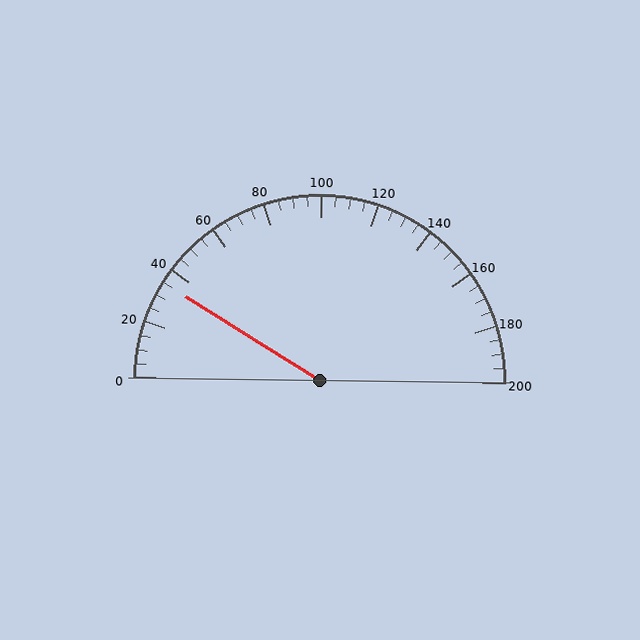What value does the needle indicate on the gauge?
The needle indicates approximately 35.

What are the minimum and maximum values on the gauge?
The gauge ranges from 0 to 200.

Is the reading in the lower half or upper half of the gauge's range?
The reading is in the lower half of the range (0 to 200).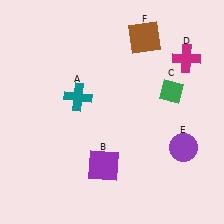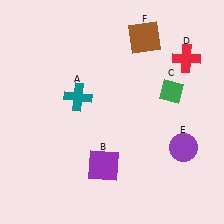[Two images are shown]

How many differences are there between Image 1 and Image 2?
There is 1 difference between the two images.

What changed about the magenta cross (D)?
In Image 1, D is magenta. In Image 2, it changed to red.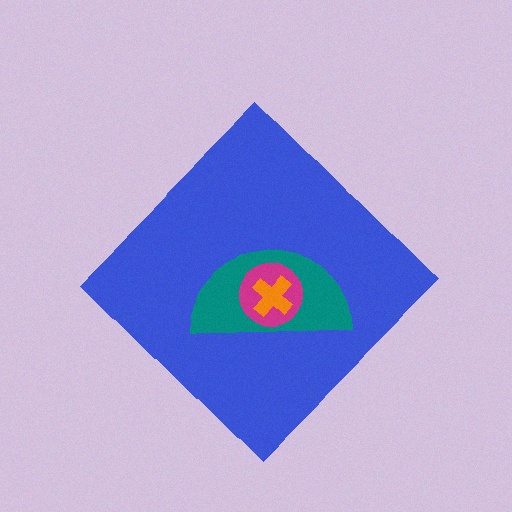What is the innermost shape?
The orange cross.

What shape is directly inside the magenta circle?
The orange cross.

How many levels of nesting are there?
4.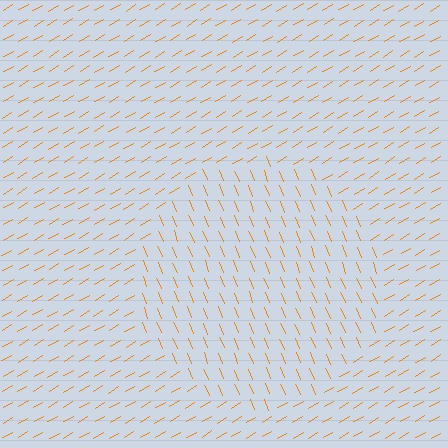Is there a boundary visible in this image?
Yes, there is a texture boundary formed by a change in line orientation.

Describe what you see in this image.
The image is filled with small orange line segments. A circle region in the image has lines oriented differently from the surrounding lines, creating a visible texture boundary.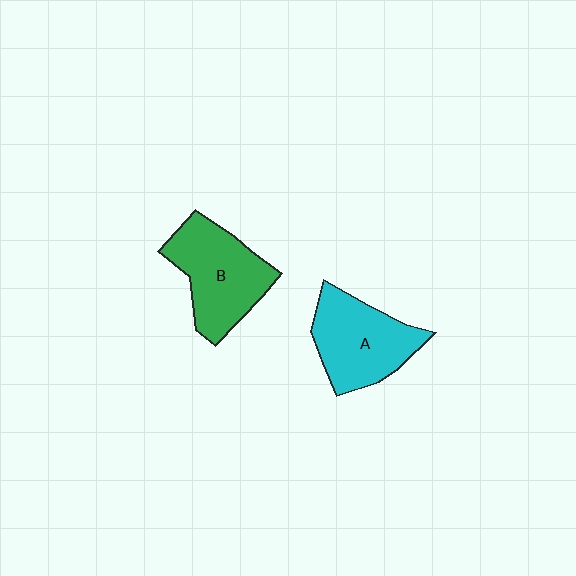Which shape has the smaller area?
Shape A (cyan).